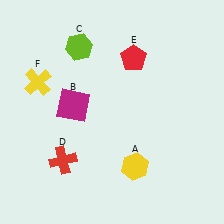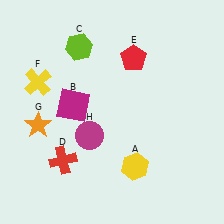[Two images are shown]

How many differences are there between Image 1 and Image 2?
There are 2 differences between the two images.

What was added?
An orange star (G), a magenta circle (H) were added in Image 2.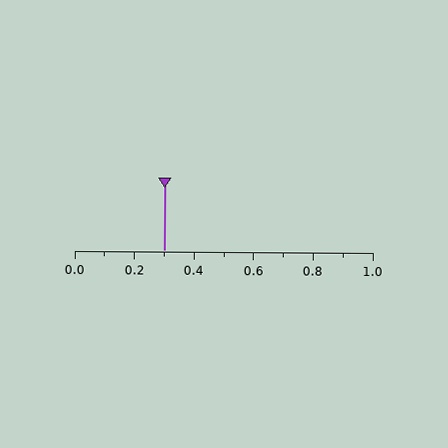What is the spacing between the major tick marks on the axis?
The major ticks are spaced 0.2 apart.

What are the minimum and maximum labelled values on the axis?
The axis runs from 0.0 to 1.0.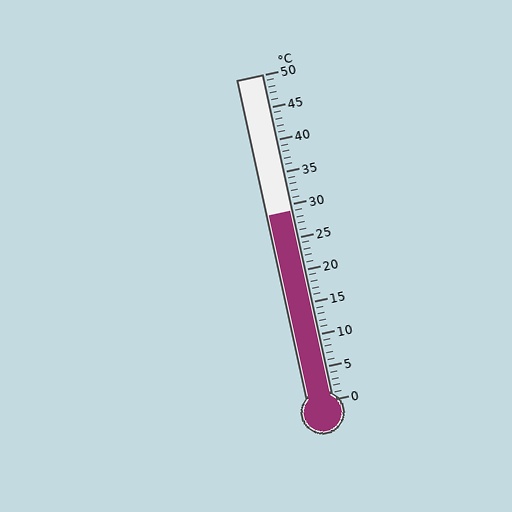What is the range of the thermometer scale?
The thermometer scale ranges from 0°C to 50°C.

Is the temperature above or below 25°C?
The temperature is above 25°C.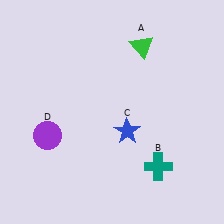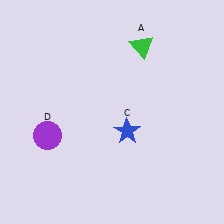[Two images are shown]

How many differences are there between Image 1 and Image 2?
There is 1 difference between the two images.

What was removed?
The teal cross (B) was removed in Image 2.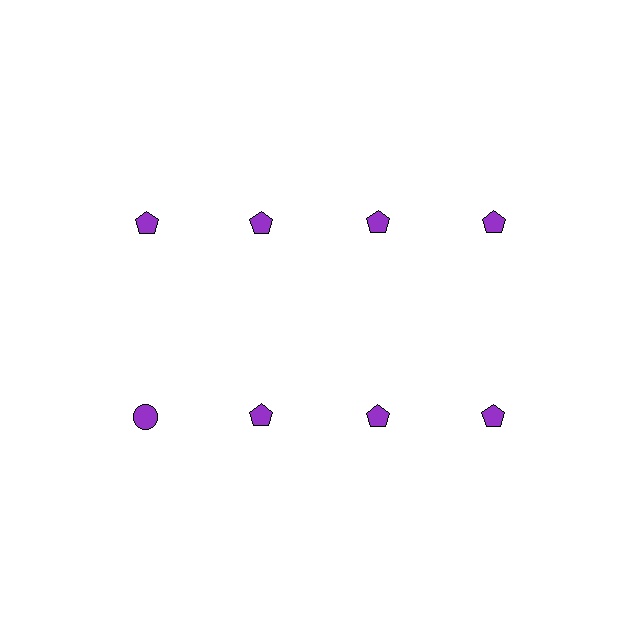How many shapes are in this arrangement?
There are 8 shapes arranged in a grid pattern.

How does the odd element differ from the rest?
It has a different shape: circle instead of pentagon.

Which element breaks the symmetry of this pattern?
The purple circle in the second row, leftmost column breaks the symmetry. All other shapes are purple pentagons.